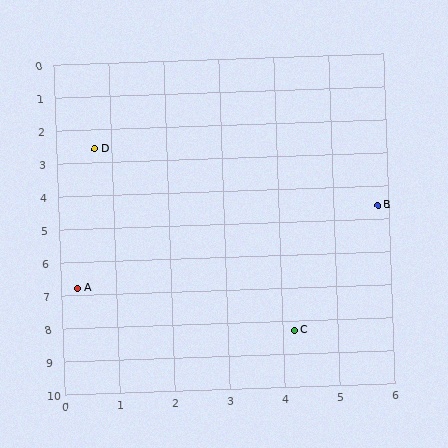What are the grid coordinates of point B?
Point B is at approximately (5.8, 4.6).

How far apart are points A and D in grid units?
Points A and D are about 4.2 grid units apart.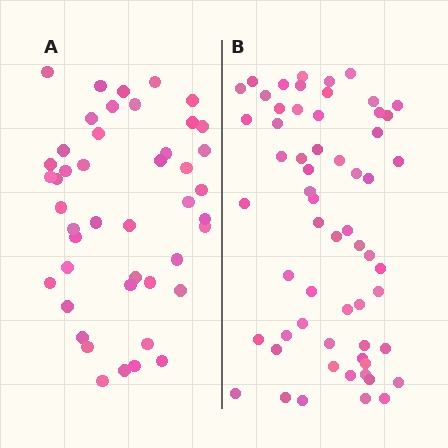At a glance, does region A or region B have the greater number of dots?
Region B (the right region) has more dots.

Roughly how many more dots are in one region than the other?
Region B has approximately 15 more dots than region A.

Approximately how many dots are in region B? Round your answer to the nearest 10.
About 60 dots.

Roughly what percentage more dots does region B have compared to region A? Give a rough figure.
About 35% more.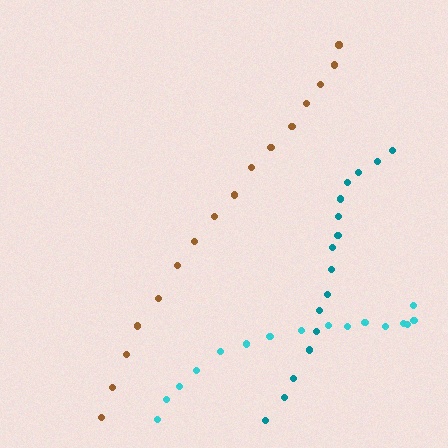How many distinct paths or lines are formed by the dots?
There are 3 distinct paths.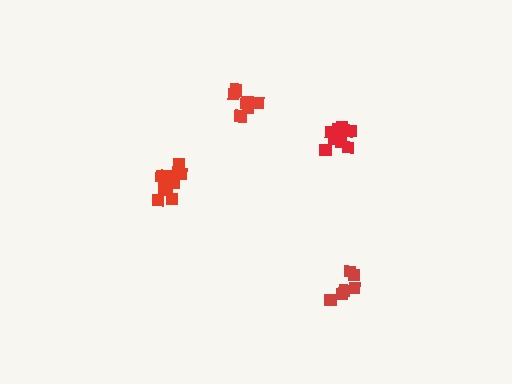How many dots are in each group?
Group 1: 11 dots, Group 2: 11 dots, Group 3: 6 dots, Group 4: 9 dots (37 total).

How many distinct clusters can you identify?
There are 4 distinct clusters.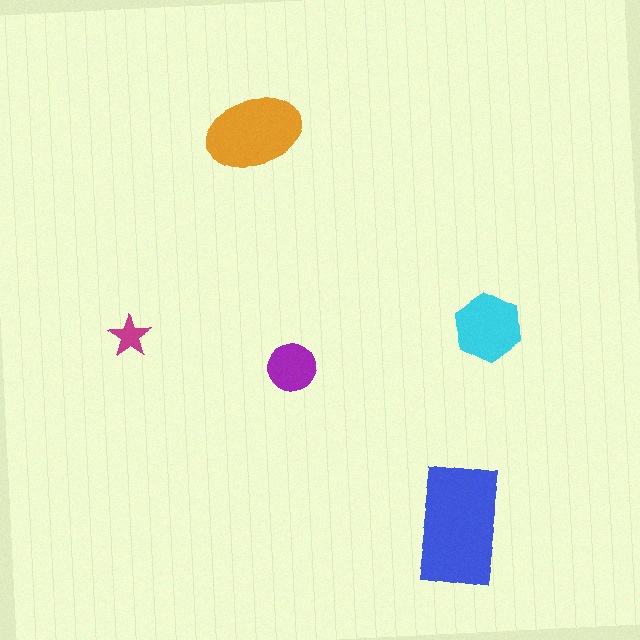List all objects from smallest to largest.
The magenta star, the purple circle, the cyan hexagon, the orange ellipse, the blue rectangle.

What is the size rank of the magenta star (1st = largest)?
5th.